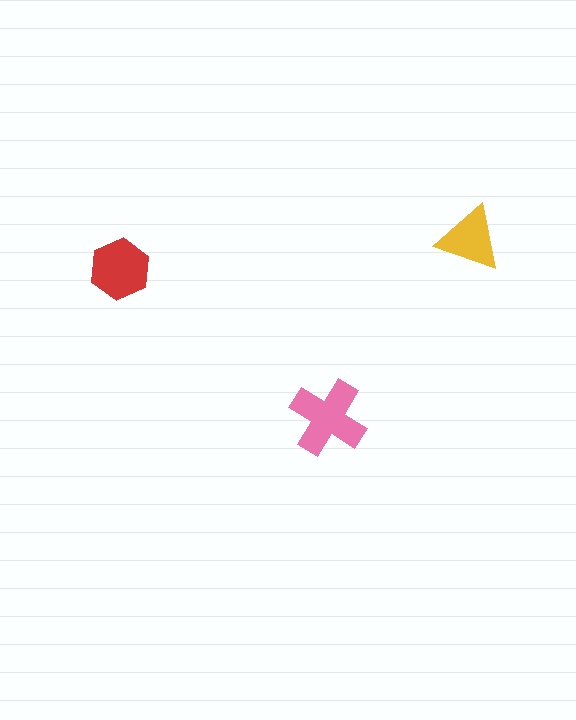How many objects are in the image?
There are 3 objects in the image.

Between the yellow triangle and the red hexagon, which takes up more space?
The red hexagon.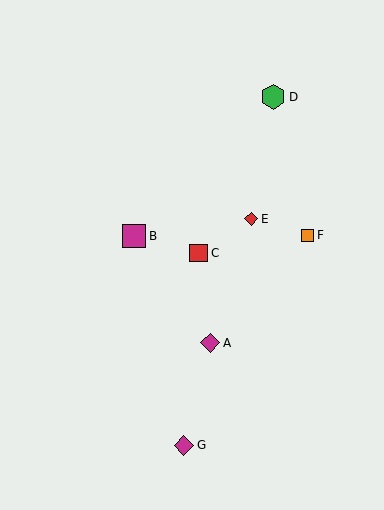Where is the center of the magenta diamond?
The center of the magenta diamond is at (210, 343).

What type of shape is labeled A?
Shape A is a magenta diamond.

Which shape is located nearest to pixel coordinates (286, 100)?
The green hexagon (labeled D) at (273, 97) is nearest to that location.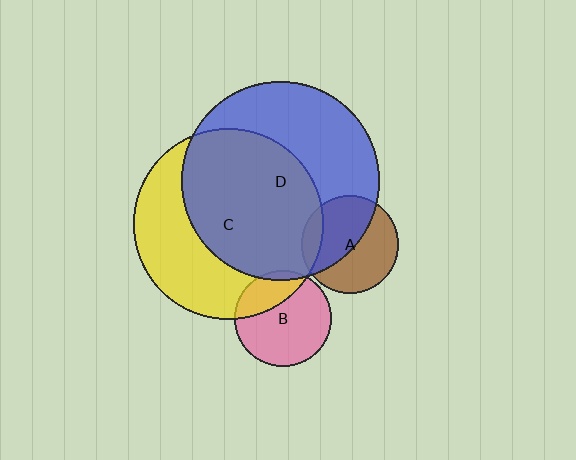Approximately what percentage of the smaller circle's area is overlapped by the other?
Approximately 50%.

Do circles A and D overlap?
Yes.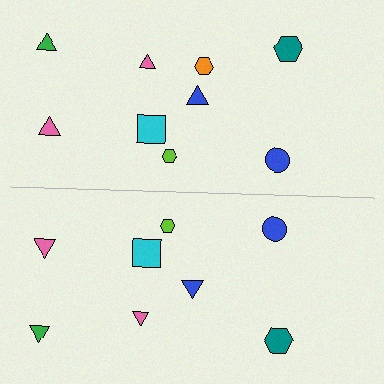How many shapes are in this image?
There are 17 shapes in this image.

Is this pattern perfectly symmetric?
No, the pattern is not perfectly symmetric. A orange hexagon is missing from the bottom side.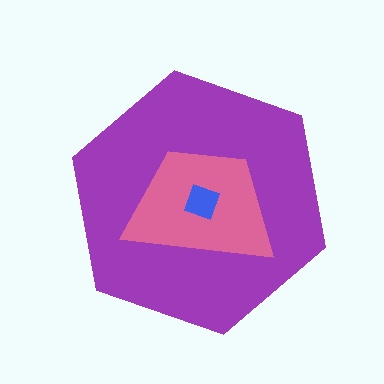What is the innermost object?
The blue diamond.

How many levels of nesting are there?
3.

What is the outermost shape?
The purple hexagon.